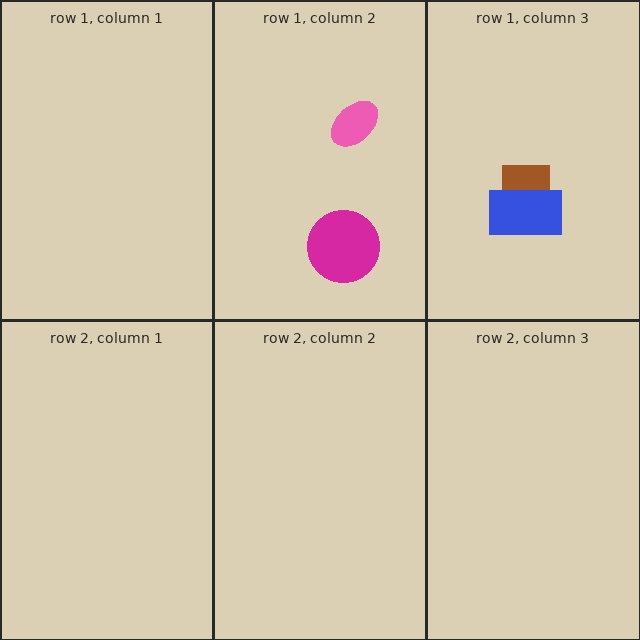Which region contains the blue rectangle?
The row 1, column 3 region.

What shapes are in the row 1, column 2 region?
The pink ellipse, the magenta circle.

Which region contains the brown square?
The row 1, column 3 region.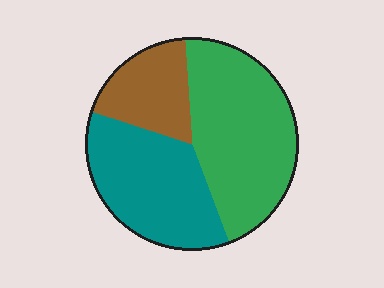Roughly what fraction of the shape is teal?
Teal takes up about three eighths (3/8) of the shape.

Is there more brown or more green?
Green.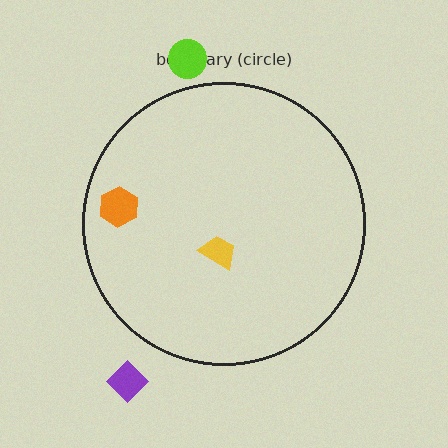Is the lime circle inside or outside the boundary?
Outside.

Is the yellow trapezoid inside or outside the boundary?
Inside.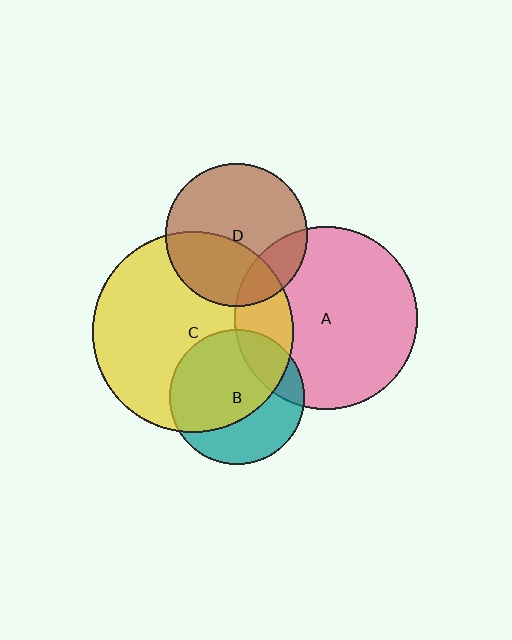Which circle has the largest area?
Circle C (yellow).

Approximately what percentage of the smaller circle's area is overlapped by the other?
Approximately 20%.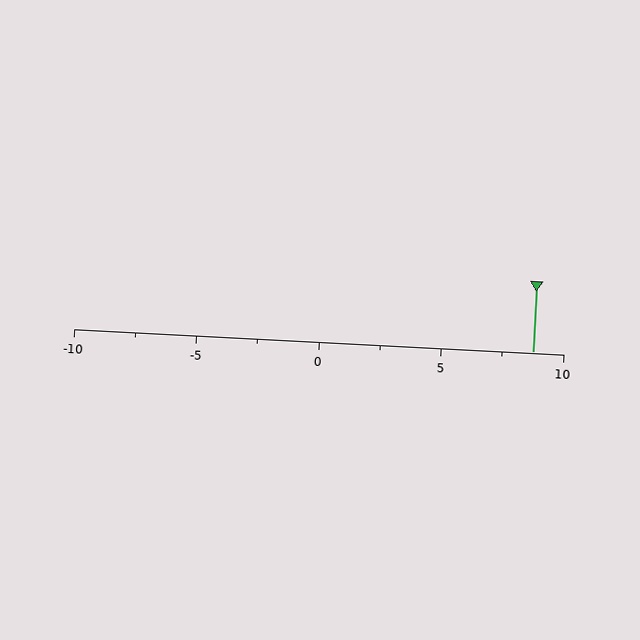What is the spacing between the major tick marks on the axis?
The major ticks are spaced 5 apart.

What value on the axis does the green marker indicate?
The marker indicates approximately 8.8.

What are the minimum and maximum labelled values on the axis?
The axis runs from -10 to 10.